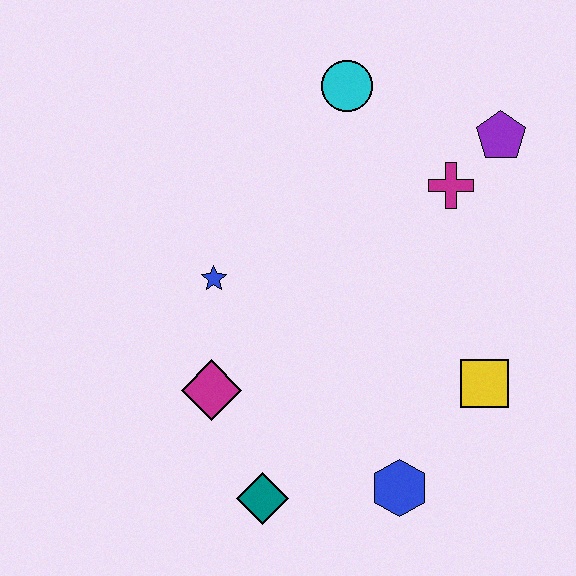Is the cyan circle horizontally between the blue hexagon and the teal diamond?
Yes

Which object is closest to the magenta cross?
The purple pentagon is closest to the magenta cross.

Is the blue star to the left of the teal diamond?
Yes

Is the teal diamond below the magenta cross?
Yes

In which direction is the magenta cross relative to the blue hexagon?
The magenta cross is above the blue hexagon.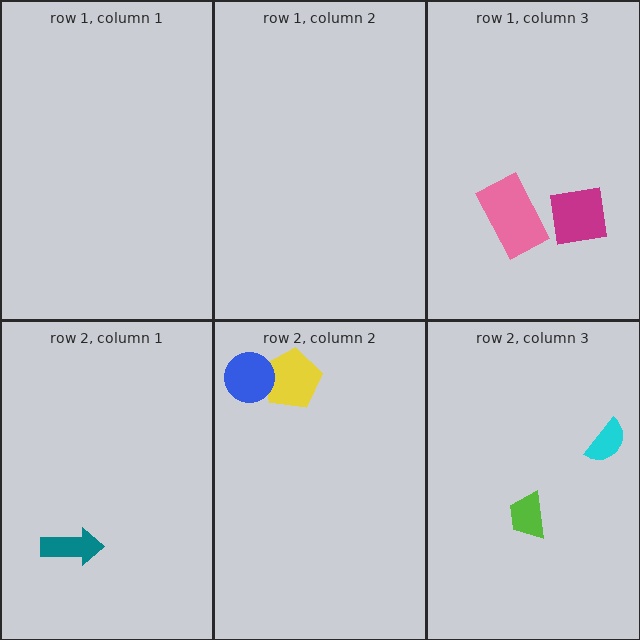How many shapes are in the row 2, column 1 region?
1.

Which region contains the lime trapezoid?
The row 2, column 3 region.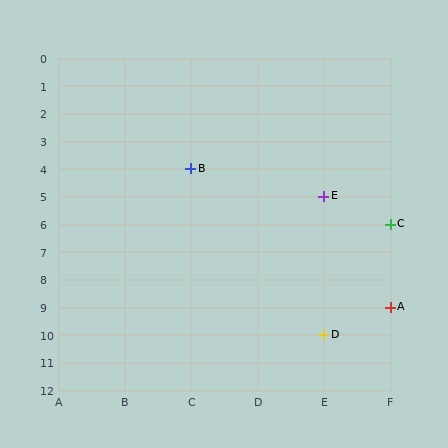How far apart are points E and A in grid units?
Points E and A are 1 column and 4 rows apart (about 4.1 grid units diagonally).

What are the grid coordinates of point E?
Point E is at grid coordinates (E, 5).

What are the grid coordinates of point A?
Point A is at grid coordinates (F, 9).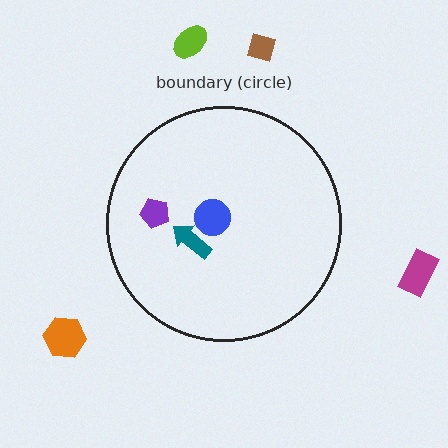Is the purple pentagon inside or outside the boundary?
Inside.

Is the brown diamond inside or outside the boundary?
Outside.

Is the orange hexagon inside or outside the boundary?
Outside.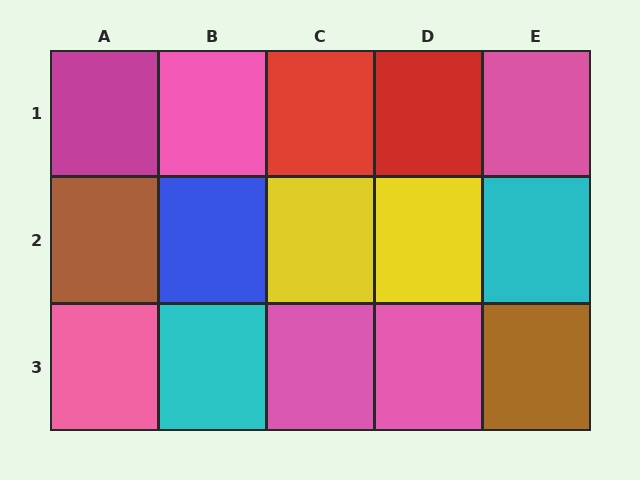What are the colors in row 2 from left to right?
Brown, blue, yellow, yellow, cyan.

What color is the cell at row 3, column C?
Pink.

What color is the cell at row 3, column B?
Cyan.